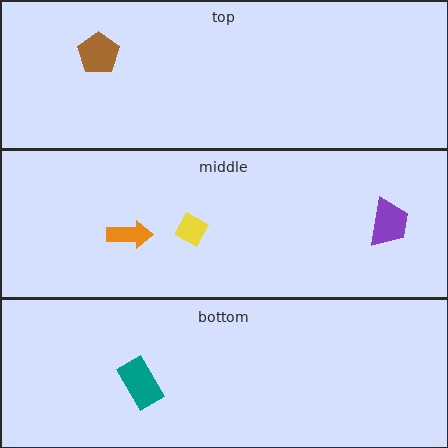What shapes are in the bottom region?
The teal rectangle.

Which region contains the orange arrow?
The middle region.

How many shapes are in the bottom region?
1.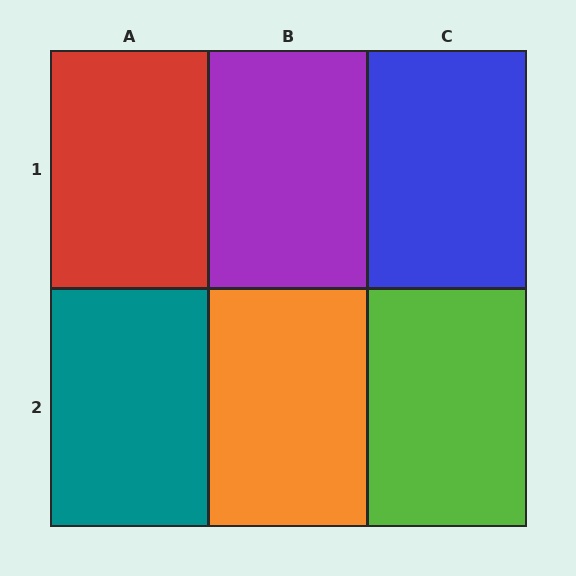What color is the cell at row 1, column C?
Blue.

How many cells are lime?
1 cell is lime.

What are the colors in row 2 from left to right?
Teal, orange, lime.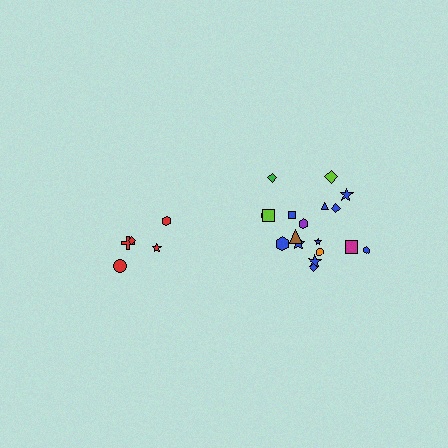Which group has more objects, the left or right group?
The right group.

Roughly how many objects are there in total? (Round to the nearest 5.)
Roughly 25 objects in total.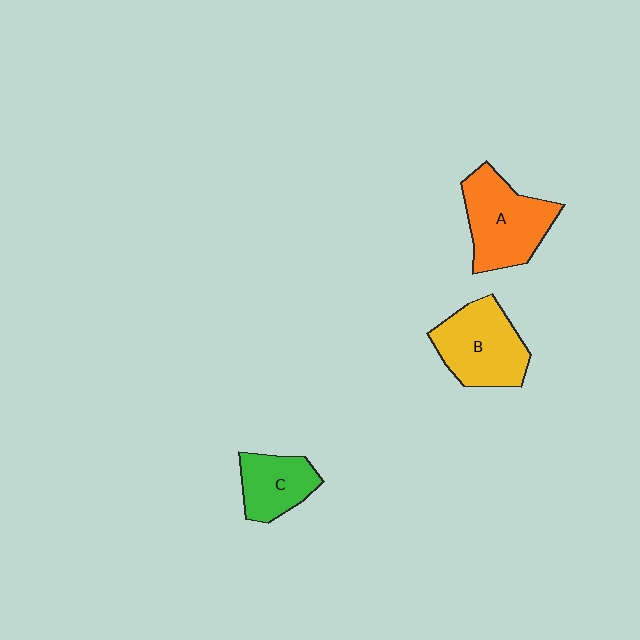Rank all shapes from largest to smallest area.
From largest to smallest: A (orange), B (yellow), C (green).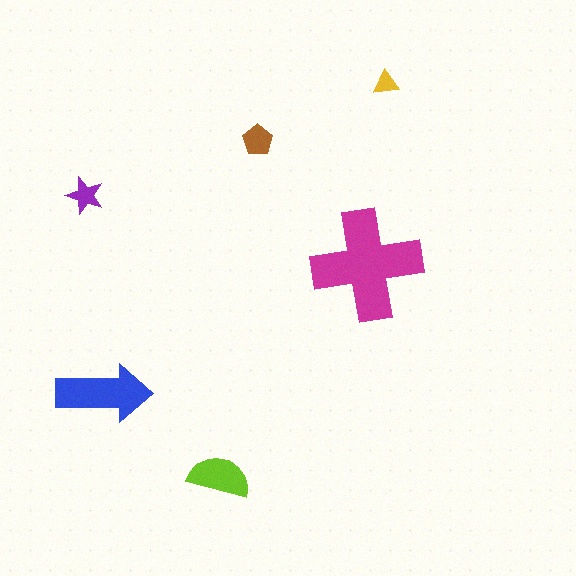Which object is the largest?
The magenta cross.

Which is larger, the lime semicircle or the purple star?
The lime semicircle.